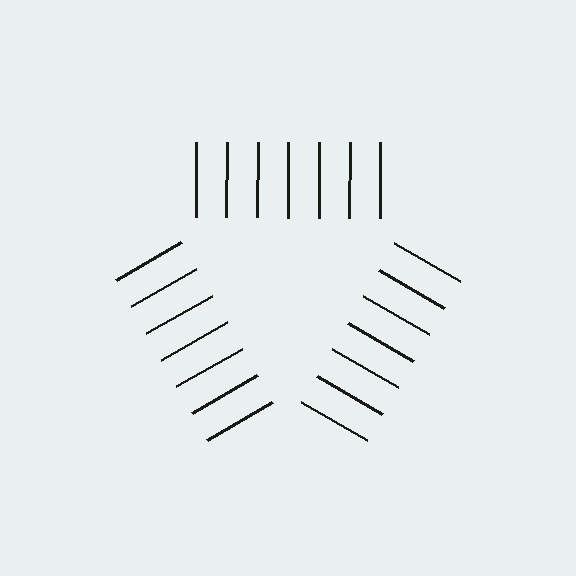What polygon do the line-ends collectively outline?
An illusory triangle — the line segments terminate on its edges but no continuous stroke is drawn.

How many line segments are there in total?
21 — 7 along each of the 3 edges.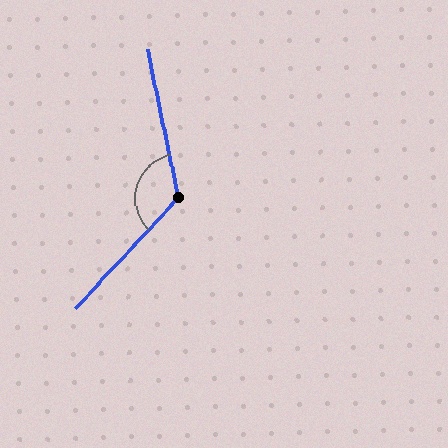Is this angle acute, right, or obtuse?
It is obtuse.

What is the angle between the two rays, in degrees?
Approximately 125 degrees.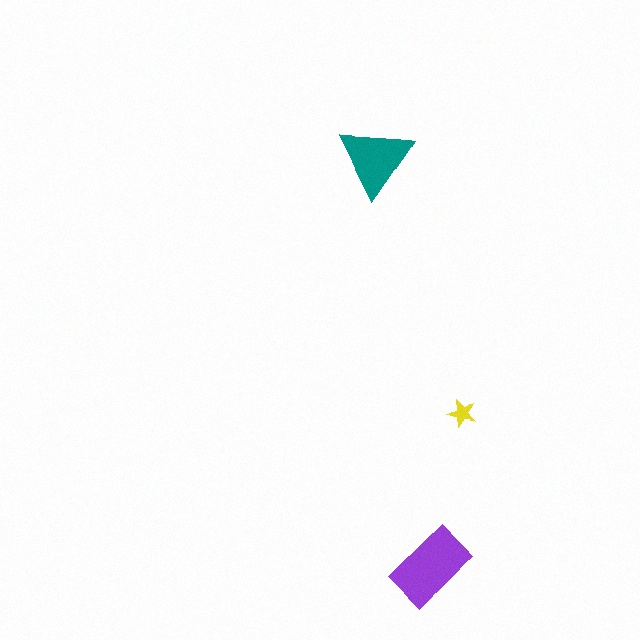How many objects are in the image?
There are 3 objects in the image.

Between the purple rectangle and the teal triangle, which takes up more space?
The purple rectangle.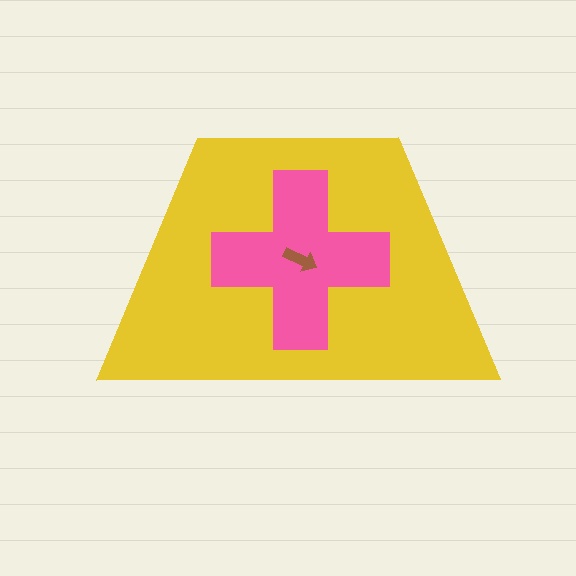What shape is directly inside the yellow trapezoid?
The pink cross.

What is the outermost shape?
The yellow trapezoid.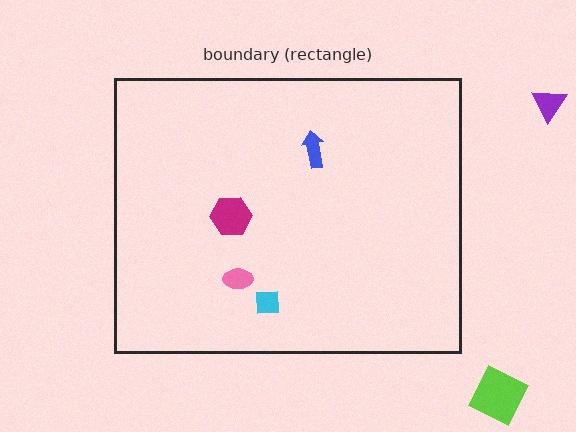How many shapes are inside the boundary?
4 inside, 2 outside.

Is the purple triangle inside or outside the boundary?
Outside.